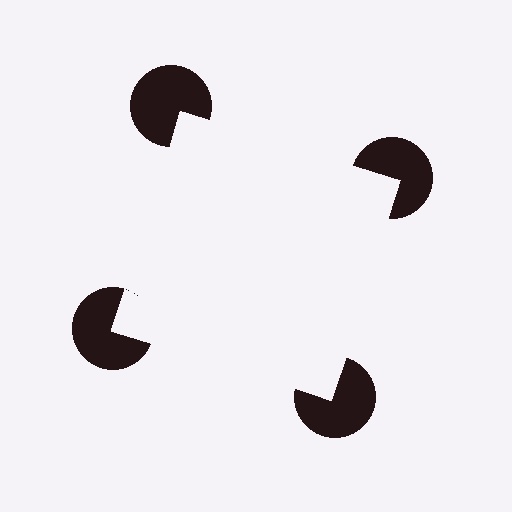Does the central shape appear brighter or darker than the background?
It typically appears slightly brighter than the background, even though no actual brightness change is drawn.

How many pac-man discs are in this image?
There are 4 — one at each vertex of the illusory square.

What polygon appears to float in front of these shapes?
An illusory square — its edges are inferred from the aligned wedge cuts in the pac-man discs, not physically drawn.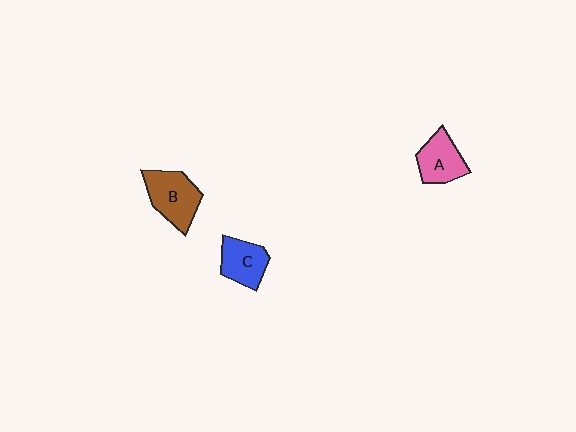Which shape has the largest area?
Shape B (brown).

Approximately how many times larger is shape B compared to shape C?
Approximately 1.3 times.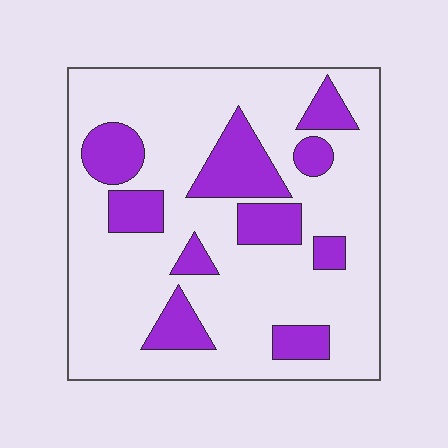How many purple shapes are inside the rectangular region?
10.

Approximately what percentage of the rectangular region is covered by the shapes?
Approximately 25%.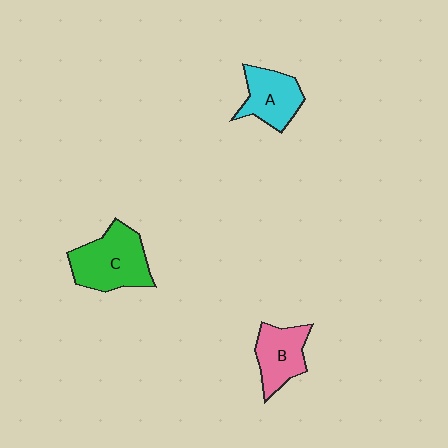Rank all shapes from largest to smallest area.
From largest to smallest: C (green), A (cyan), B (pink).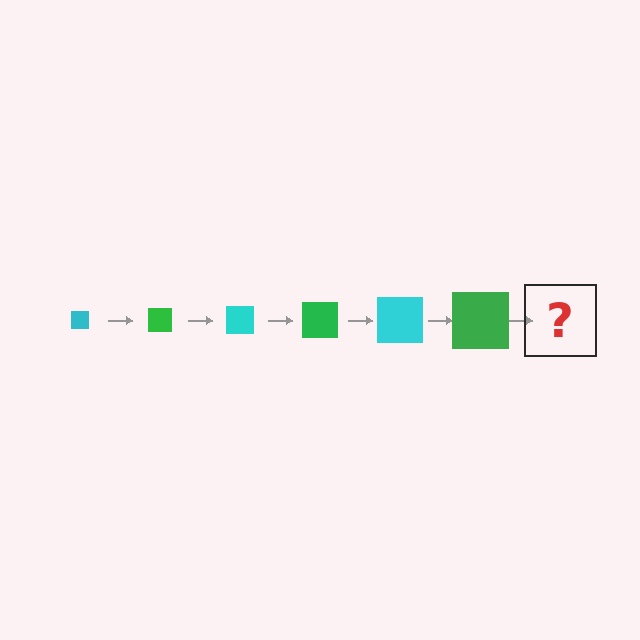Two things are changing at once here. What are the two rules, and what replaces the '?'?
The two rules are that the square grows larger each step and the color cycles through cyan and green. The '?' should be a cyan square, larger than the previous one.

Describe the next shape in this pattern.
It should be a cyan square, larger than the previous one.